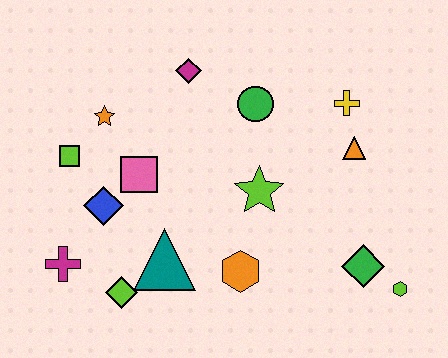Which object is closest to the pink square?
The blue diamond is closest to the pink square.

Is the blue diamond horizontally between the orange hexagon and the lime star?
No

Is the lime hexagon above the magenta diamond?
No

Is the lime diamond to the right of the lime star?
No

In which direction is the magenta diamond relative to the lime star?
The magenta diamond is above the lime star.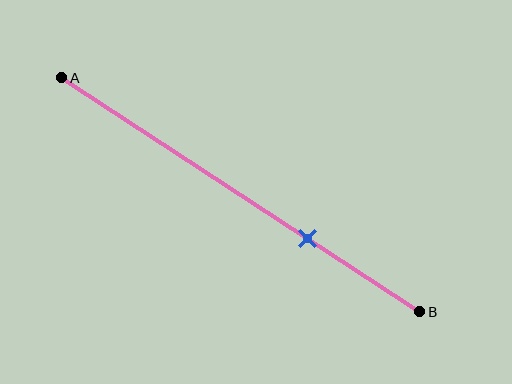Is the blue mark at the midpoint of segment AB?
No, the mark is at about 70% from A, not at the 50% midpoint.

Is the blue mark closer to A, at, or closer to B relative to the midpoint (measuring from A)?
The blue mark is closer to point B than the midpoint of segment AB.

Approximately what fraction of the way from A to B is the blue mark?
The blue mark is approximately 70% of the way from A to B.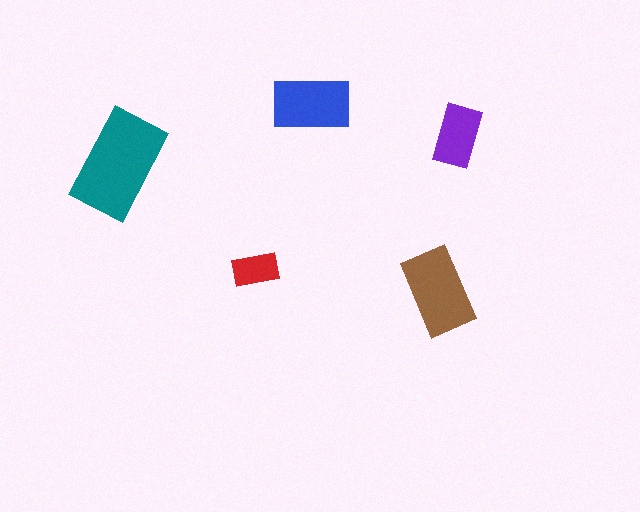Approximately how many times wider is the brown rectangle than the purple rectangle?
About 1.5 times wider.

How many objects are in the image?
There are 5 objects in the image.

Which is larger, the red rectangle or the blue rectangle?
The blue one.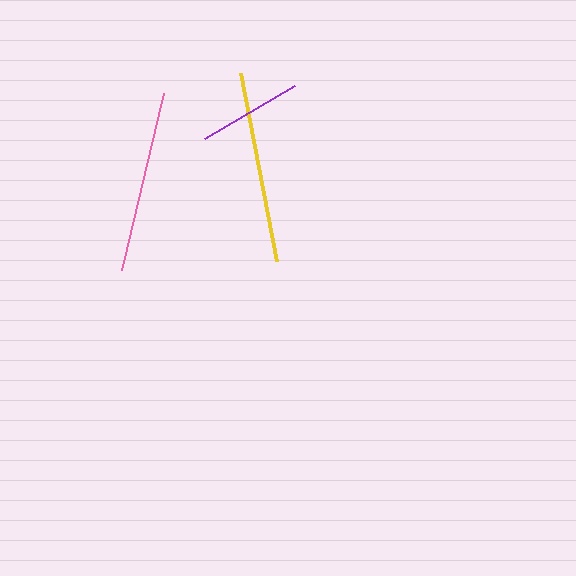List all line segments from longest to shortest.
From longest to shortest: yellow, pink, purple.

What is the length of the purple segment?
The purple segment is approximately 105 pixels long.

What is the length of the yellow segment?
The yellow segment is approximately 192 pixels long.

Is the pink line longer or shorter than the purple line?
The pink line is longer than the purple line.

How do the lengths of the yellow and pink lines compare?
The yellow and pink lines are approximately the same length.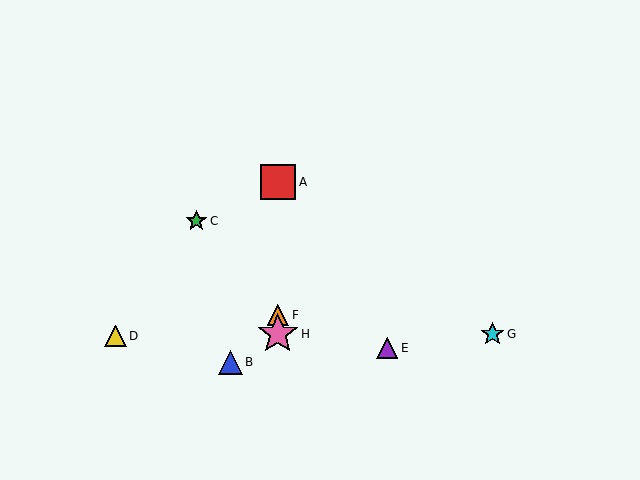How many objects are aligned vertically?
3 objects (A, F, H) are aligned vertically.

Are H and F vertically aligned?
Yes, both are at x≈278.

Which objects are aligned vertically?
Objects A, F, H are aligned vertically.